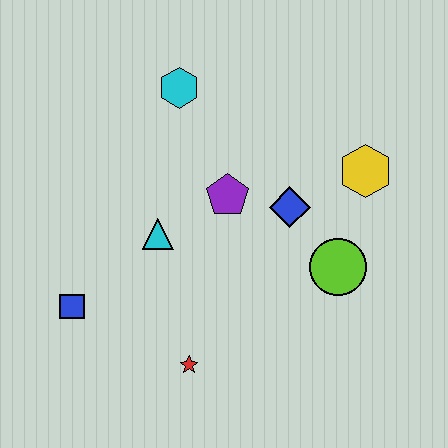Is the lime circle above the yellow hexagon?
No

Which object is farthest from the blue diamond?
The blue square is farthest from the blue diamond.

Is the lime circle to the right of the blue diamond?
Yes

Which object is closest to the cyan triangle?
The purple pentagon is closest to the cyan triangle.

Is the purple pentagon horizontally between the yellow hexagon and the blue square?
Yes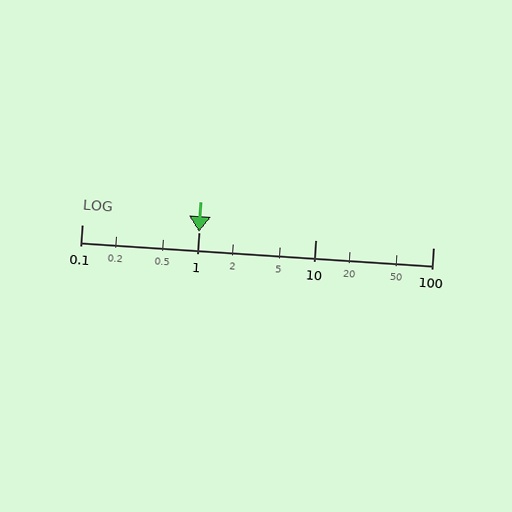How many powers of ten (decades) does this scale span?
The scale spans 3 decades, from 0.1 to 100.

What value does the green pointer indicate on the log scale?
The pointer indicates approximately 1.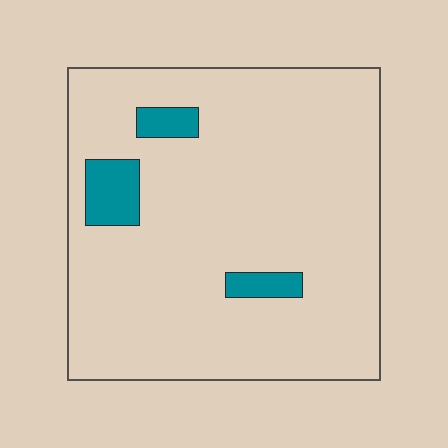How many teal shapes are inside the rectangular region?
3.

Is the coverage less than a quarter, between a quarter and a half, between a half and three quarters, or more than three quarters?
Less than a quarter.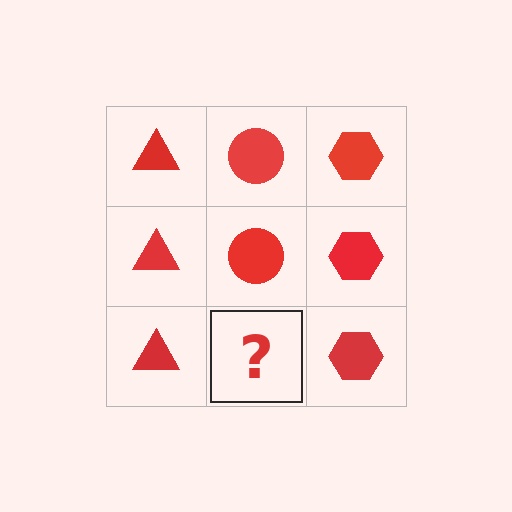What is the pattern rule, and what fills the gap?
The rule is that each column has a consistent shape. The gap should be filled with a red circle.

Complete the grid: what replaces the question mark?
The question mark should be replaced with a red circle.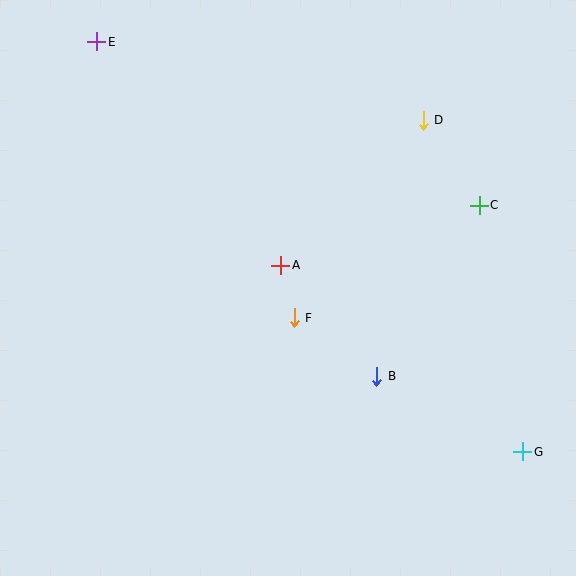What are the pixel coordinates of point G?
Point G is at (523, 452).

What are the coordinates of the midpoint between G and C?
The midpoint between G and C is at (501, 329).